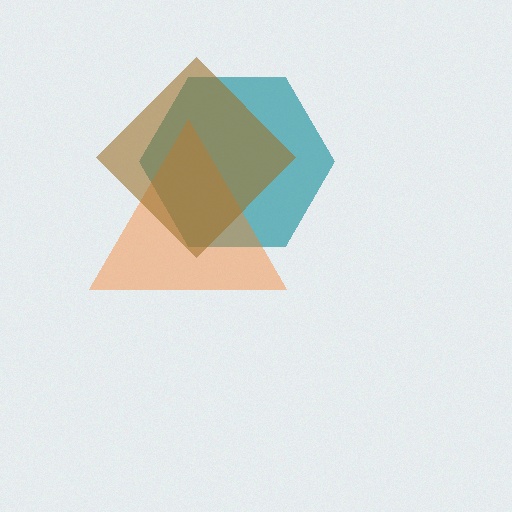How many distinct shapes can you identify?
There are 3 distinct shapes: a teal hexagon, an orange triangle, a brown diamond.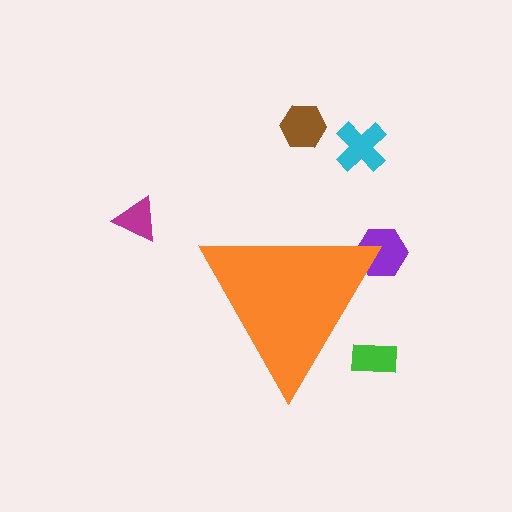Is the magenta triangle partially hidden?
No, the magenta triangle is fully visible.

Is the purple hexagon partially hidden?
Yes, the purple hexagon is partially hidden behind the orange triangle.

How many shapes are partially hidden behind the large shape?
2 shapes are partially hidden.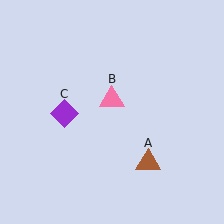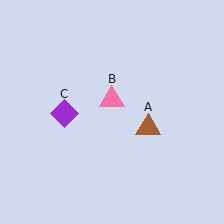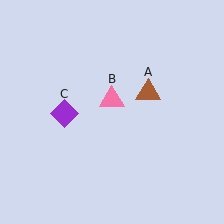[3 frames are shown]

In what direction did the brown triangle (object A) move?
The brown triangle (object A) moved up.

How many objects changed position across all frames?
1 object changed position: brown triangle (object A).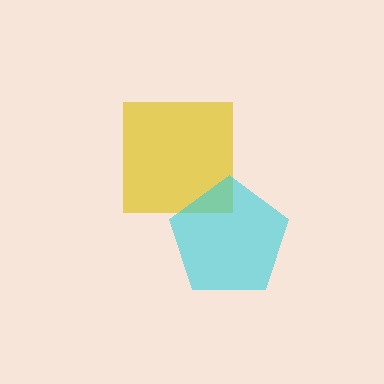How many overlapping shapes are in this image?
There are 2 overlapping shapes in the image.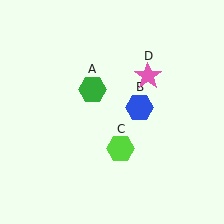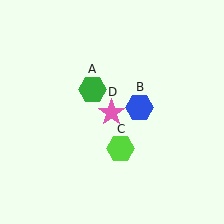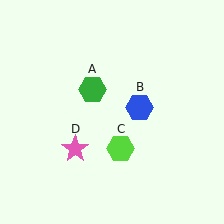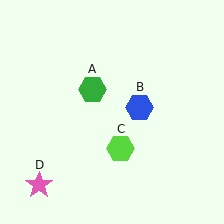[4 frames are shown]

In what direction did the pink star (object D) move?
The pink star (object D) moved down and to the left.